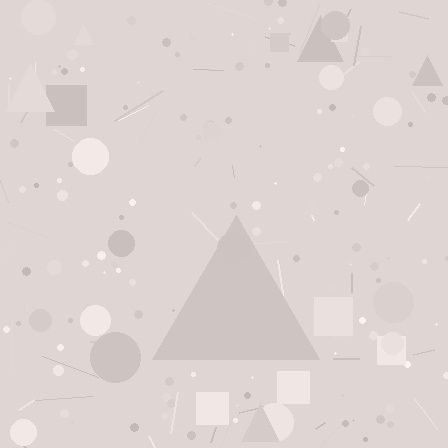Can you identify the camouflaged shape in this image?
The camouflaged shape is a triangle.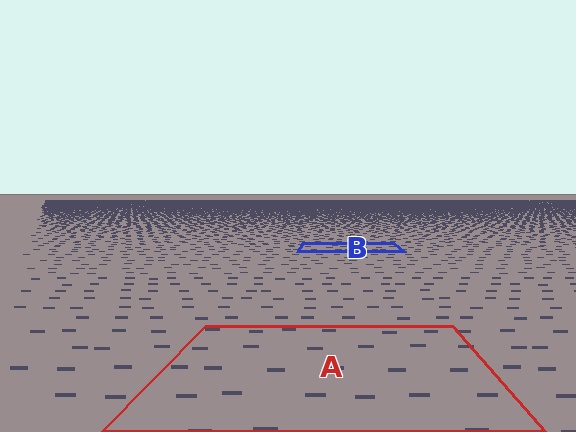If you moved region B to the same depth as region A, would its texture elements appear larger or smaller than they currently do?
They would appear larger. At a closer depth, the same texture elements are projected at a bigger on-screen size.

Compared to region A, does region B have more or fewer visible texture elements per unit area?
Region B has more texture elements per unit area — they are packed more densely because it is farther away.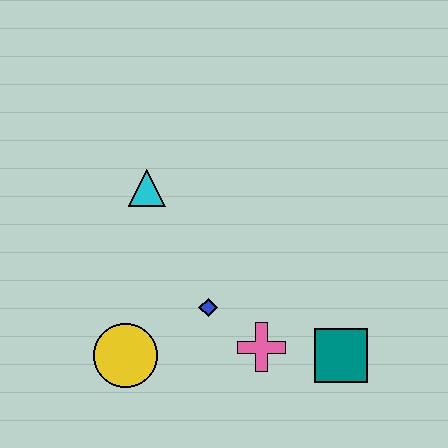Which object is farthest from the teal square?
The cyan triangle is farthest from the teal square.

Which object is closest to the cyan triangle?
The blue diamond is closest to the cyan triangle.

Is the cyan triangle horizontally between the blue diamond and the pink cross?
No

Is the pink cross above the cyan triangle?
No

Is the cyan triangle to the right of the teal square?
No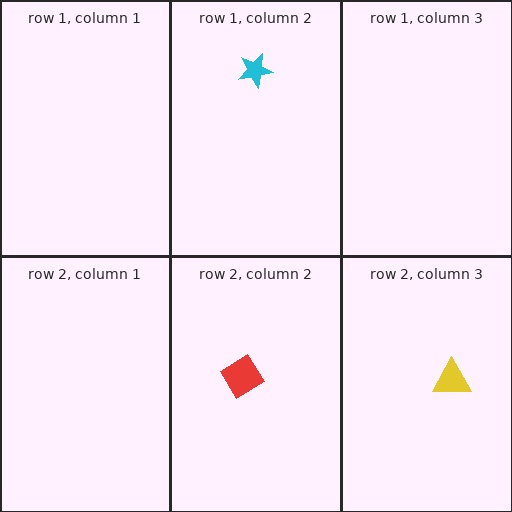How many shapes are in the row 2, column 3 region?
1.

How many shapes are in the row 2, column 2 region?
1.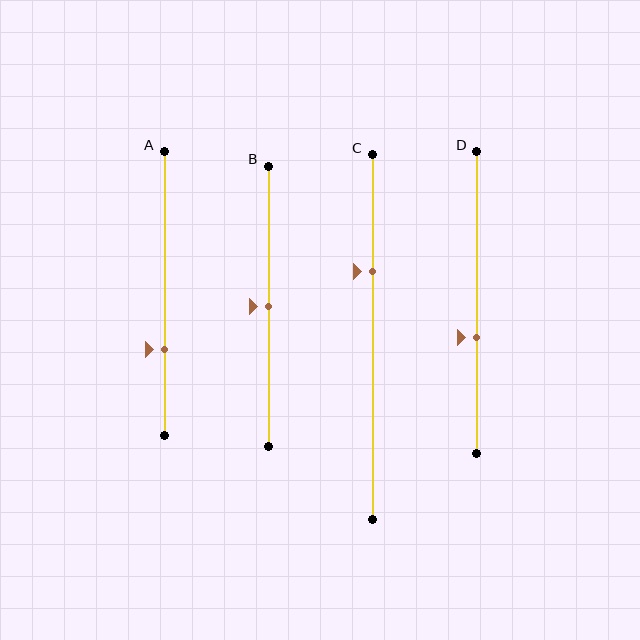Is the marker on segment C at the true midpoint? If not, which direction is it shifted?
No, the marker on segment C is shifted upward by about 18% of the segment length.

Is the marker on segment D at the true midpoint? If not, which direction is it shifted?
No, the marker on segment D is shifted downward by about 11% of the segment length.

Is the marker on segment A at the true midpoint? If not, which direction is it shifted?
No, the marker on segment A is shifted downward by about 20% of the segment length.